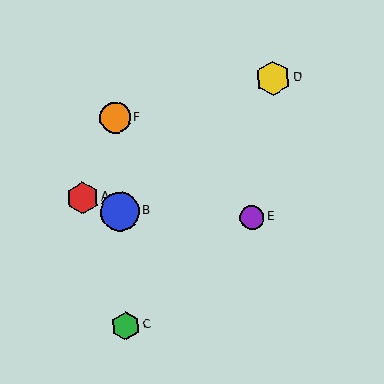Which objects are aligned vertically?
Objects B, C, F are aligned vertically.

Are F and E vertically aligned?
No, F is at x≈115 and E is at x≈252.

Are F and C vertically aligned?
Yes, both are at x≈115.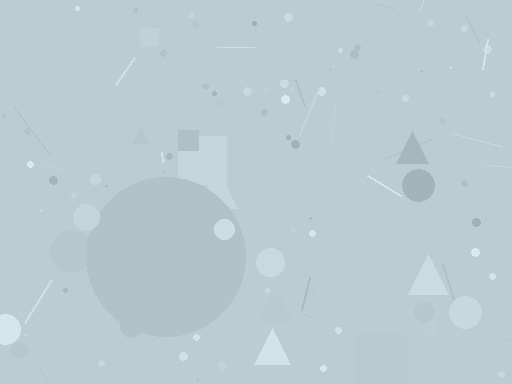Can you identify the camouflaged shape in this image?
The camouflaged shape is a circle.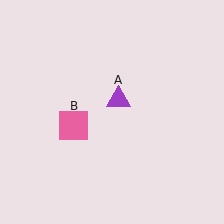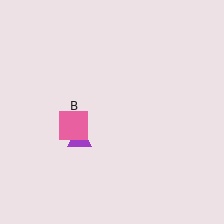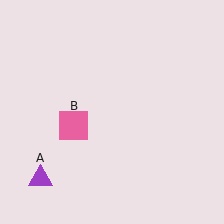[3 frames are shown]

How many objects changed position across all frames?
1 object changed position: purple triangle (object A).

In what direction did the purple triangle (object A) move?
The purple triangle (object A) moved down and to the left.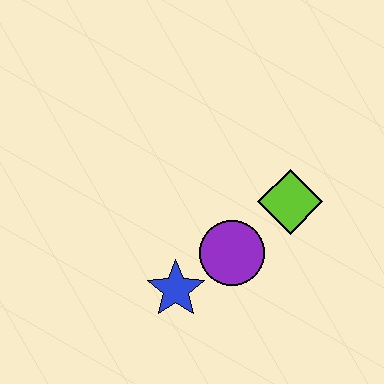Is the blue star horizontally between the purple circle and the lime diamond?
No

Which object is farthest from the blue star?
The lime diamond is farthest from the blue star.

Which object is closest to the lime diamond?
The purple circle is closest to the lime diamond.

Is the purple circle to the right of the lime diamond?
No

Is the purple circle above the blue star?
Yes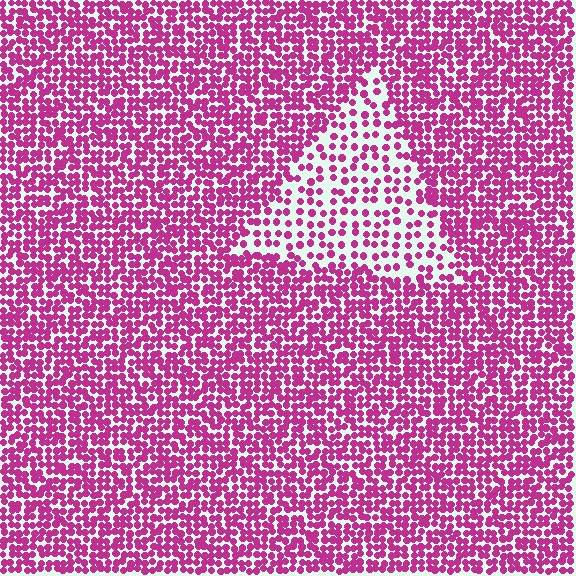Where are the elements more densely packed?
The elements are more densely packed outside the triangle boundary.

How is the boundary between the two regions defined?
The boundary is defined by a change in element density (approximately 2.1x ratio). All elements are the same color, size, and shape.